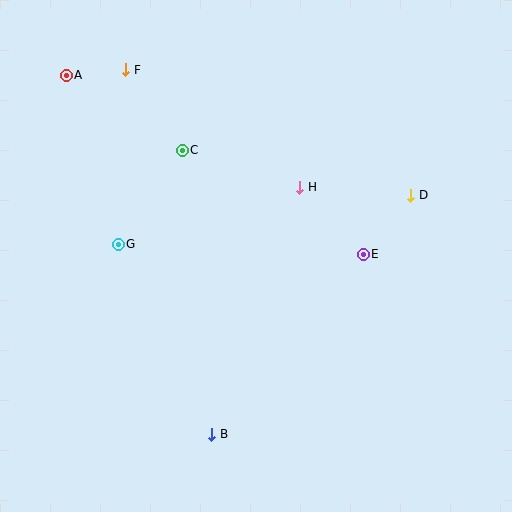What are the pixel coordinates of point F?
Point F is at (126, 70).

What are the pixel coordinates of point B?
Point B is at (212, 434).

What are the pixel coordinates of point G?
Point G is at (118, 244).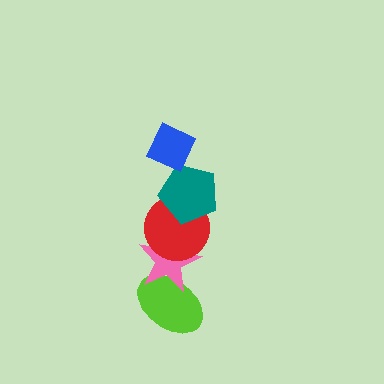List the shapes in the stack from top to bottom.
From top to bottom: the blue diamond, the teal pentagon, the red circle, the pink star, the lime ellipse.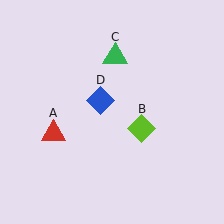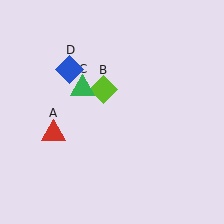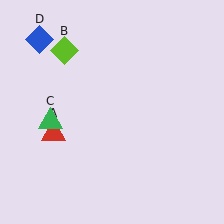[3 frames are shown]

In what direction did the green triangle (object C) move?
The green triangle (object C) moved down and to the left.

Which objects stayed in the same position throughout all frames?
Red triangle (object A) remained stationary.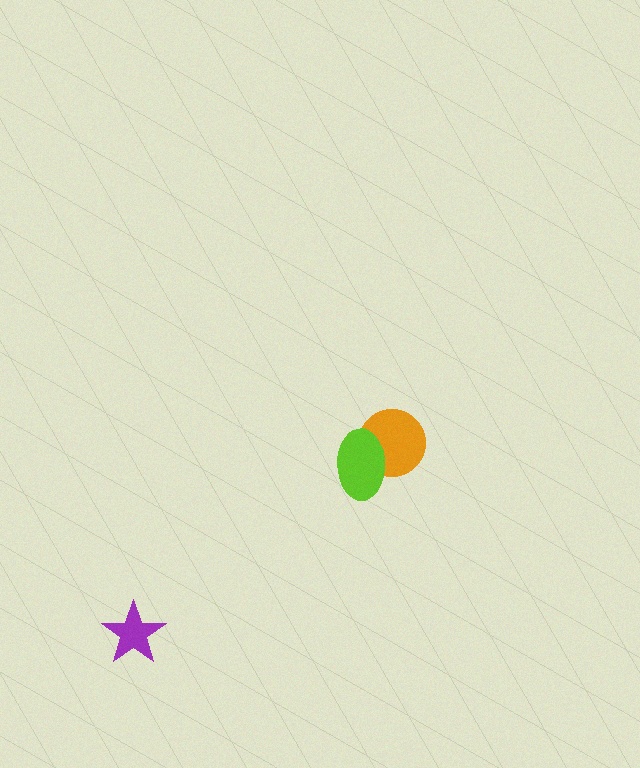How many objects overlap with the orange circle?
1 object overlaps with the orange circle.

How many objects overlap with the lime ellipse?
1 object overlaps with the lime ellipse.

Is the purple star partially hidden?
No, no other shape covers it.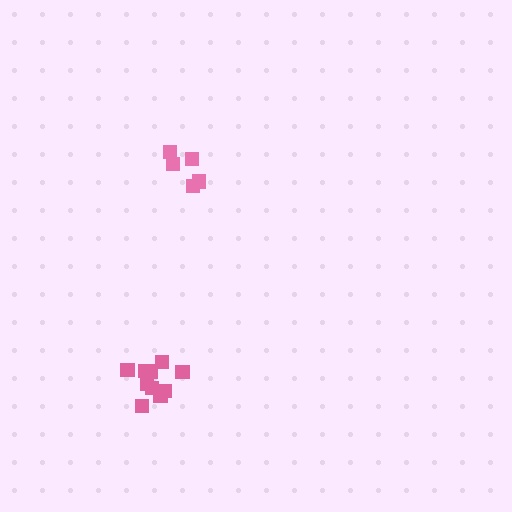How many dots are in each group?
Group 1: 5 dots, Group 2: 10 dots (15 total).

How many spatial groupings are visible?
There are 2 spatial groupings.